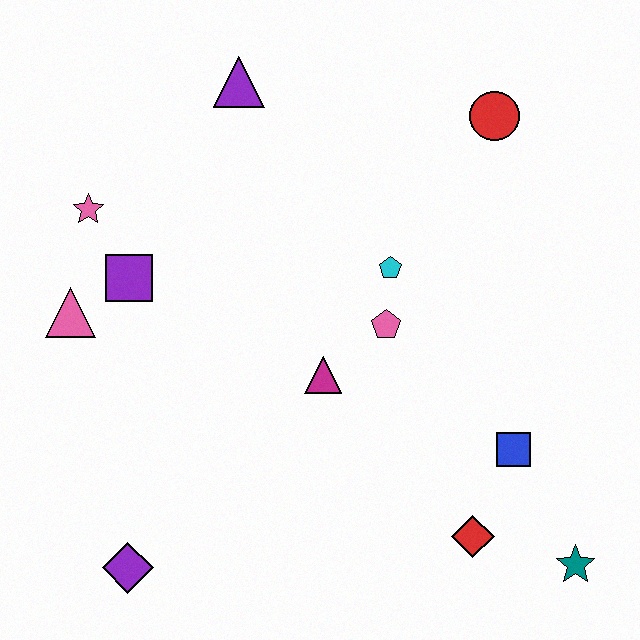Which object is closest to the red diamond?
The blue square is closest to the red diamond.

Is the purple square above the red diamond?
Yes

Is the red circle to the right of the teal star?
No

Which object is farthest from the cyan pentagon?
The purple diamond is farthest from the cyan pentagon.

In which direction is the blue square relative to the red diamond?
The blue square is above the red diamond.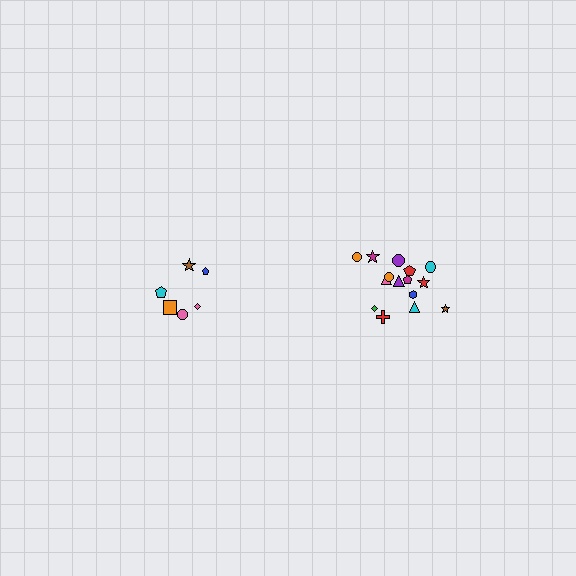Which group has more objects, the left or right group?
The right group.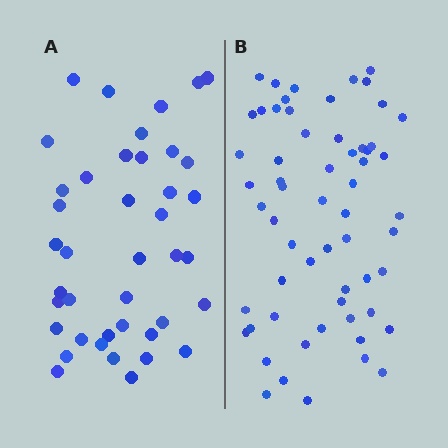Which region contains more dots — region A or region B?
Region B (the right region) has more dots.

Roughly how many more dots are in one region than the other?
Region B has approximately 20 more dots than region A.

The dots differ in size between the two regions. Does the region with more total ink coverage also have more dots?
No. Region A has more total ink coverage because its dots are larger, but region B actually contains more individual dots. Total area can be misleading — the number of items is what matters here.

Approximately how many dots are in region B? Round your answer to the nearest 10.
About 60 dots.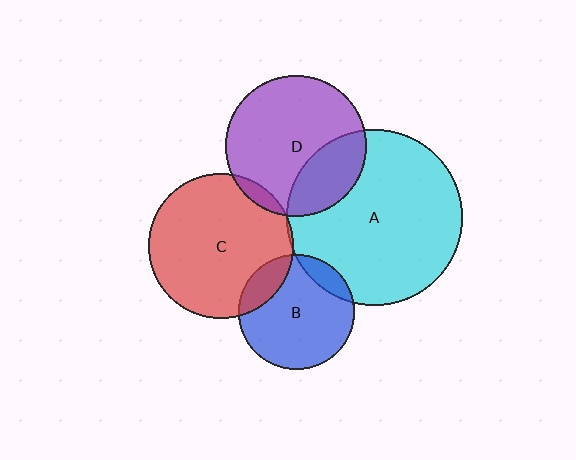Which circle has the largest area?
Circle A (cyan).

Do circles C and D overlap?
Yes.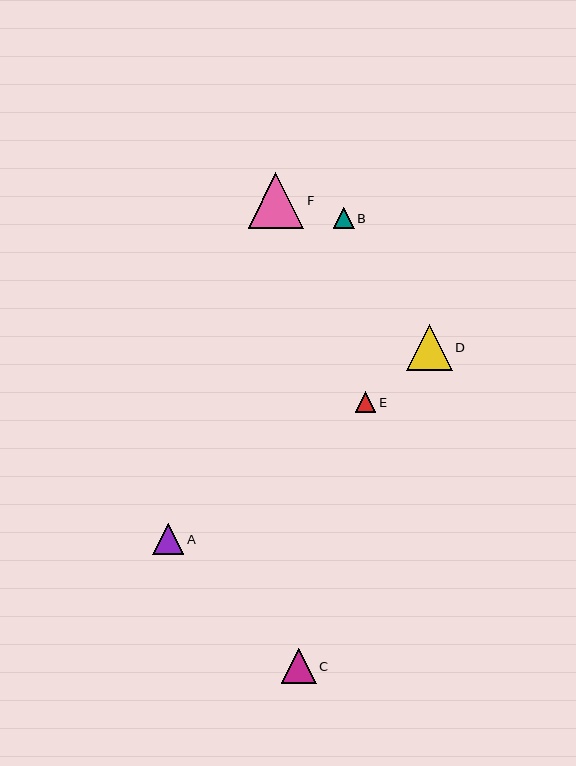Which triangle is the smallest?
Triangle E is the smallest with a size of approximately 20 pixels.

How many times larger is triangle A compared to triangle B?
Triangle A is approximately 1.5 times the size of triangle B.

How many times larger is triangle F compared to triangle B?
Triangle F is approximately 2.6 times the size of triangle B.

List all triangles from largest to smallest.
From largest to smallest: F, D, C, A, B, E.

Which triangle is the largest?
Triangle F is the largest with a size of approximately 55 pixels.